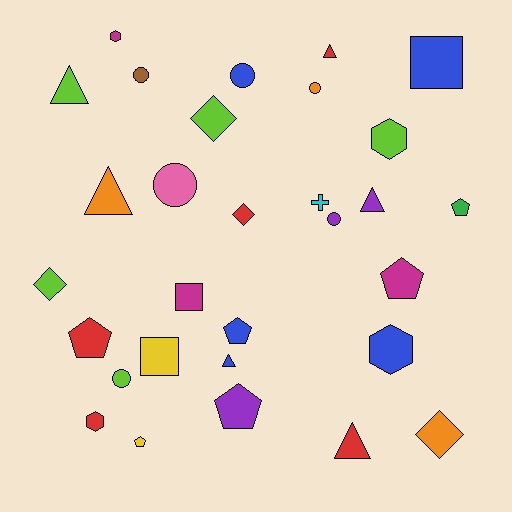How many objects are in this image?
There are 30 objects.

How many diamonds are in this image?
There are 4 diamonds.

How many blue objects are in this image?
There are 5 blue objects.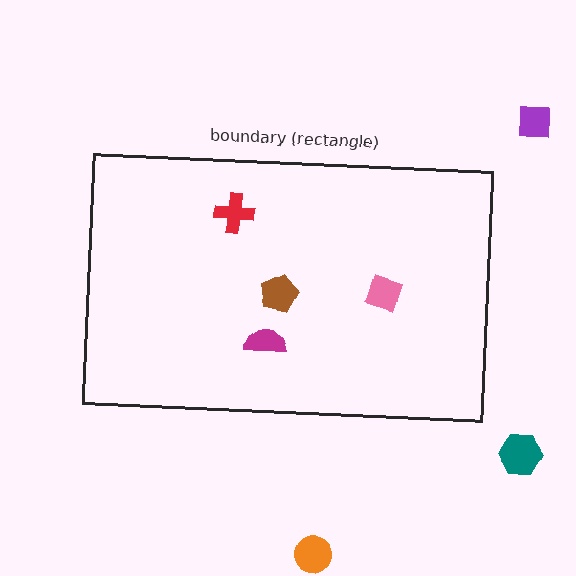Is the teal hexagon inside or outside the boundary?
Outside.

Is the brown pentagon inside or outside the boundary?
Inside.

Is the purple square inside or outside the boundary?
Outside.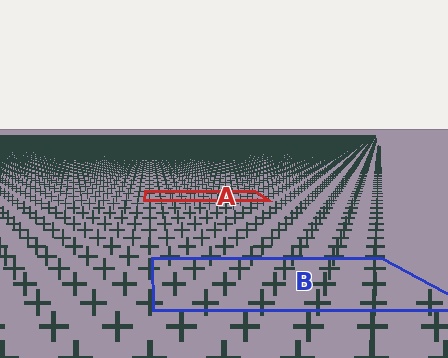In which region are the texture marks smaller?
The texture marks are smaller in region A, because it is farther away.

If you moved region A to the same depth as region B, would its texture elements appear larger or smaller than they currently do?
They would appear larger. At a closer depth, the same texture elements are projected at a bigger on-screen size.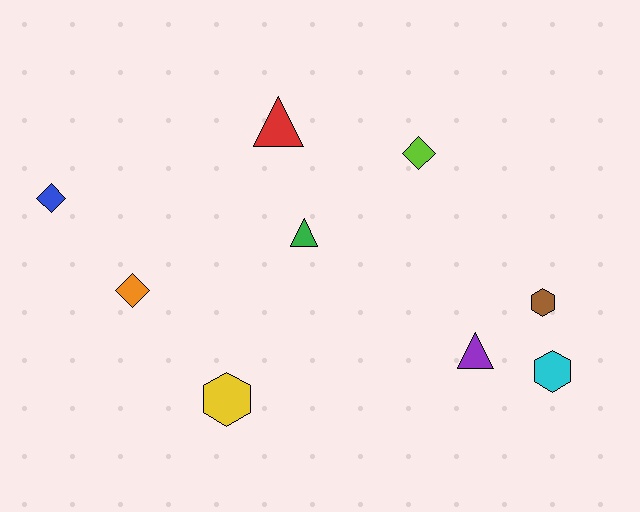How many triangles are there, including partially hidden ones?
There are 3 triangles.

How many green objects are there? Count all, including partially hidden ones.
There is 1 green object.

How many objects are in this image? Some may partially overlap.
There are 9 objects.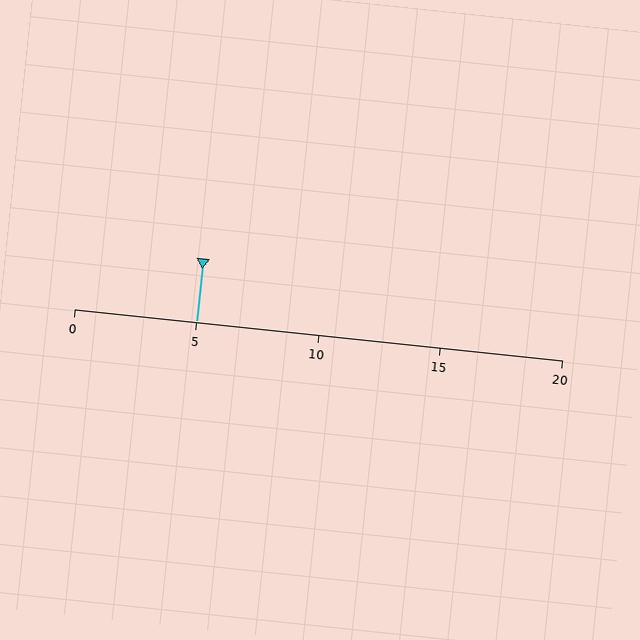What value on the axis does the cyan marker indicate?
The marker indicates approximately 5.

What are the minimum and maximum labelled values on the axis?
The axis runs from 0 to 20.